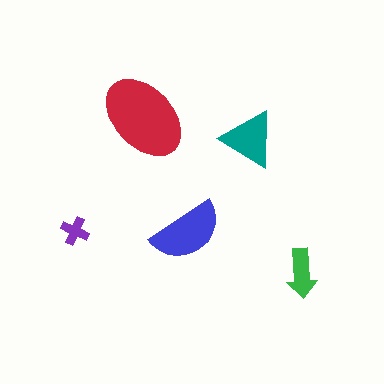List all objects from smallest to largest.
The purple cross, the green arrow, the teal triangle, the blue semicircle, the red ellipse.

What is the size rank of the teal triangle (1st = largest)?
3rd.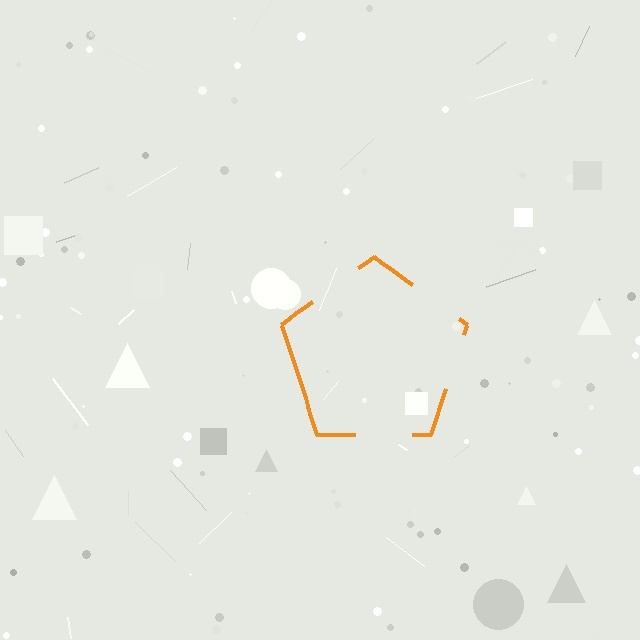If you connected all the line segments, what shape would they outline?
They would outline a pentagon.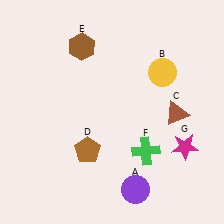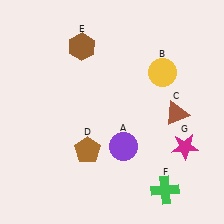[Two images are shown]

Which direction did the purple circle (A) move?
The purple circle (A) moved up.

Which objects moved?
The objects that moved are: the purple circle (A), the green cross (F).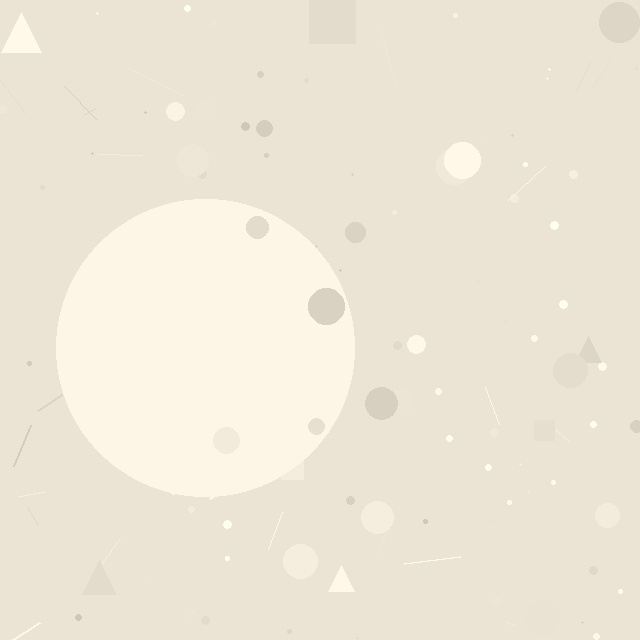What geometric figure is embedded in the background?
A circle is embedded in the background.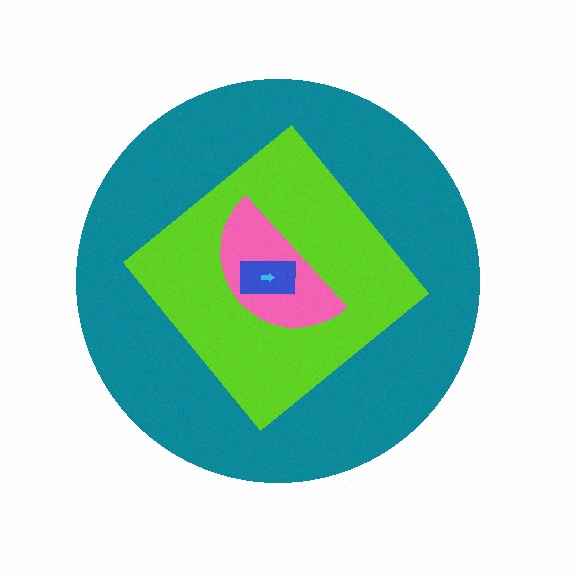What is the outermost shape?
The teal circle.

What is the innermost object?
The cyan arrow.